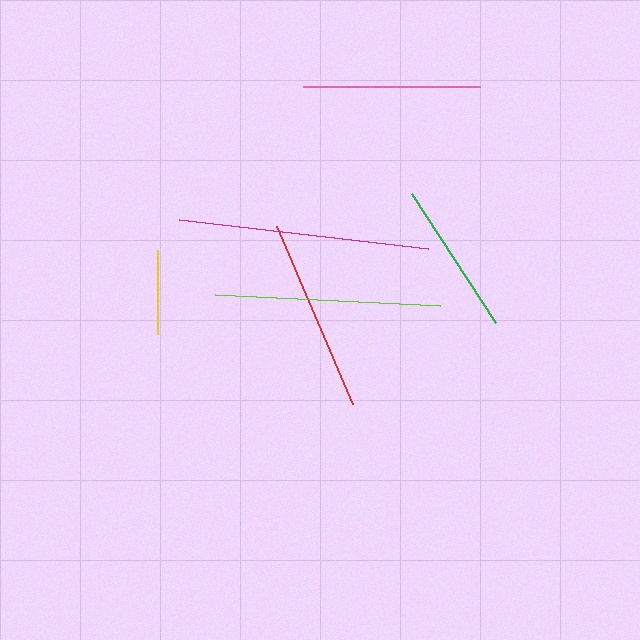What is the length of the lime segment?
The lime segment is approximately 225 pixels long.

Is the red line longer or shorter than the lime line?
The lime line is longer than the red line.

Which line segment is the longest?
The magenta line is the longest at approximately 251 pixels.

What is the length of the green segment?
The green segment is approximately 154 pixels long.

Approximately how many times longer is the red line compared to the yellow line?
The red line is approximately 2.3 times the length of the yellow line.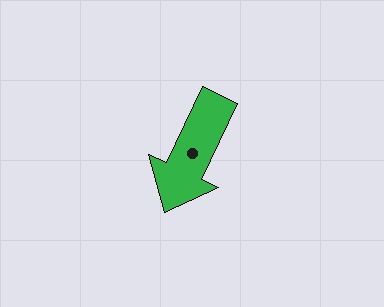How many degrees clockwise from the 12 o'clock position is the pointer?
Approximately 205 degrees.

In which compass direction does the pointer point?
Southwest.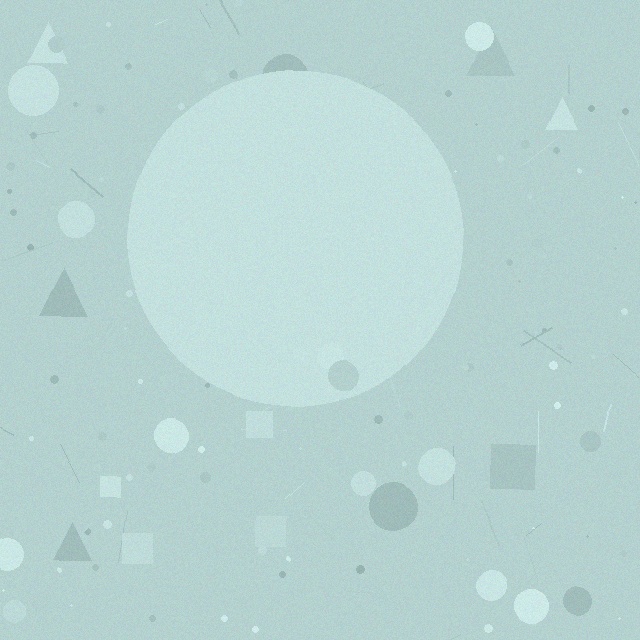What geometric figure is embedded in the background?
A circle is embedded in the background.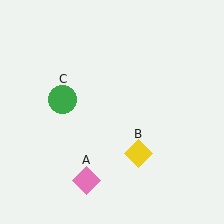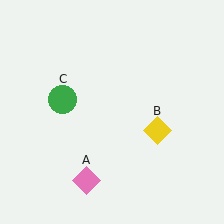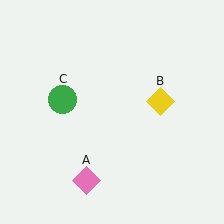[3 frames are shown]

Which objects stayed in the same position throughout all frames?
Pink diamond (object A) and green circle (object C) remained stationary.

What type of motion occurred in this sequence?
The yellow diamond (object B) rotated counterclockwise around the center of the scene.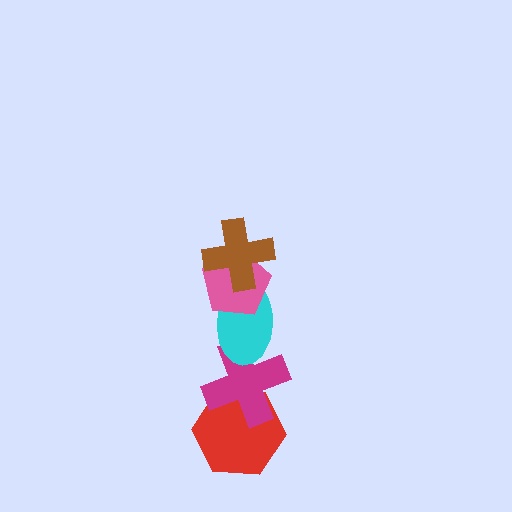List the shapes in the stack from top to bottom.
From top to bottom: the brown cross, the pink pentagon, the cyan ellipse, the magenta cross, the red hexagon.